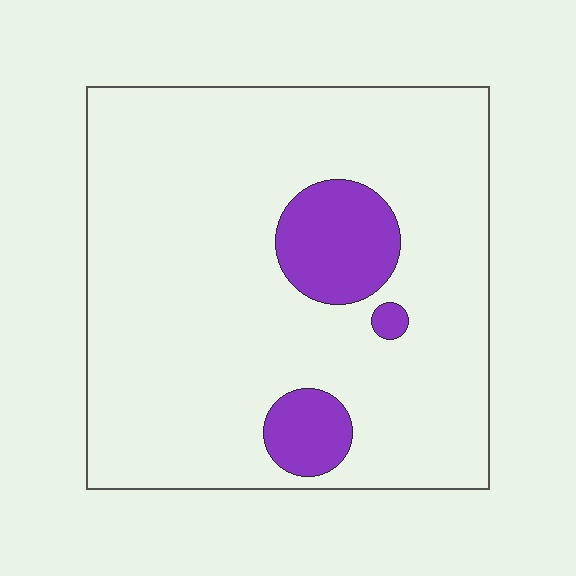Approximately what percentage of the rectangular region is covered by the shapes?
Approximately 10%.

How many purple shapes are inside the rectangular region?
3.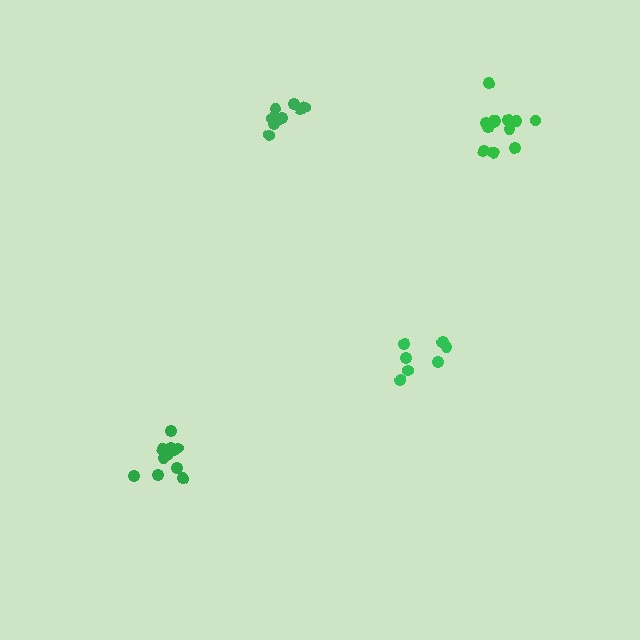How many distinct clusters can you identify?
There are 4 distinct clusters.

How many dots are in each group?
Group 1: 12 dots, Group 2: 13 dots, Group 3: 7 dots, Group 4: 9 dots (41 total).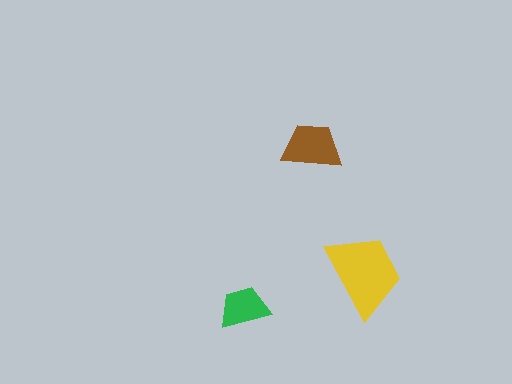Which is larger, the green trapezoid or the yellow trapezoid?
The yellow one.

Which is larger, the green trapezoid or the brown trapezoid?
The brown one.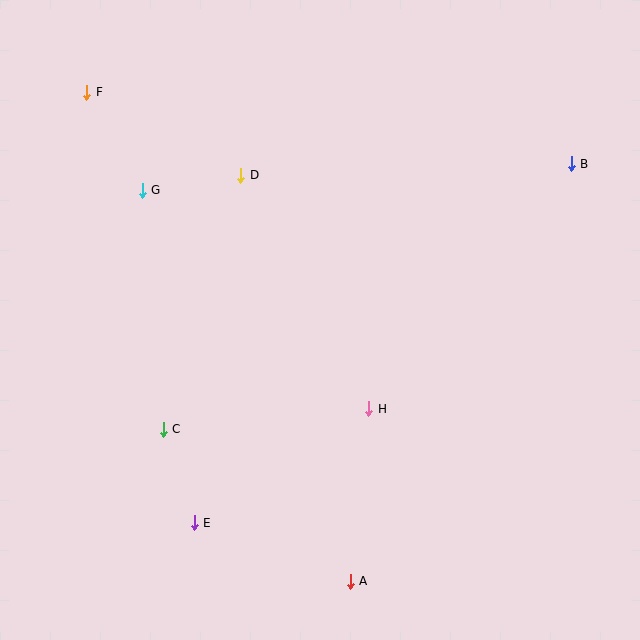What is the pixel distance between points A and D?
The distance between A and D is 421 pixels.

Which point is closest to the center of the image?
Point H at (369, 409) is closest to the center.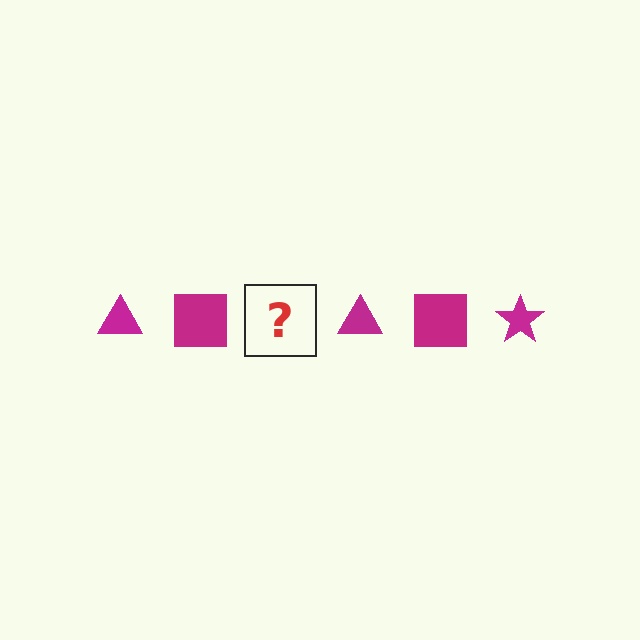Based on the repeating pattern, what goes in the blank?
The blank should be a magenta star.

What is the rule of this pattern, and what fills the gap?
The rule is that the pattern cycles through triangle, square, star shapes in magenta. The gap should be filled with a magenta star.